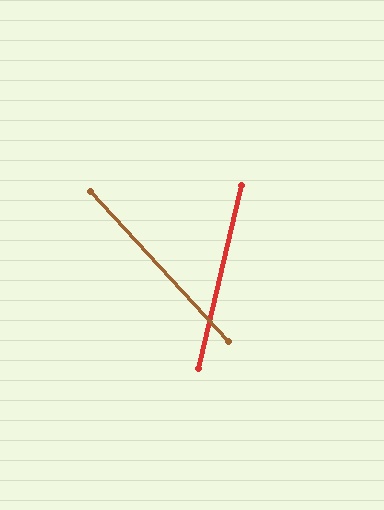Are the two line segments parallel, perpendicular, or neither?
Neither parallel nor perpendicular — they differ by about 55°.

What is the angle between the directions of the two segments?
Approximately 55 degrees.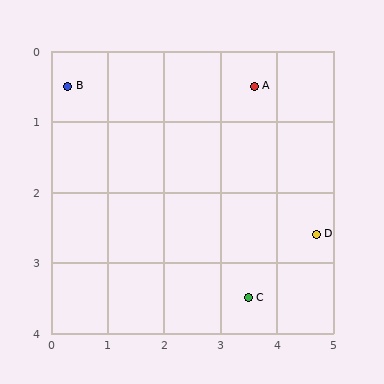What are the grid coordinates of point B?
Point B is at approximately (0.3, 0.5).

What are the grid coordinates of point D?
Point D is at approximately (4.7, 2.6).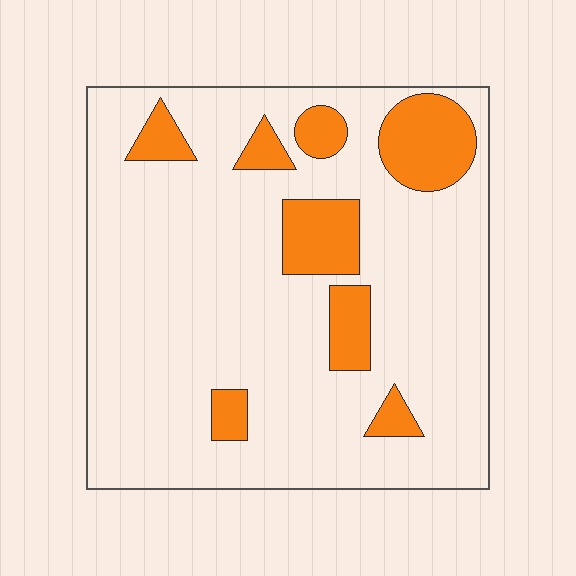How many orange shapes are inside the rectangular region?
8.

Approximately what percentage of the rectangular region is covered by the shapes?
Approximately 15%.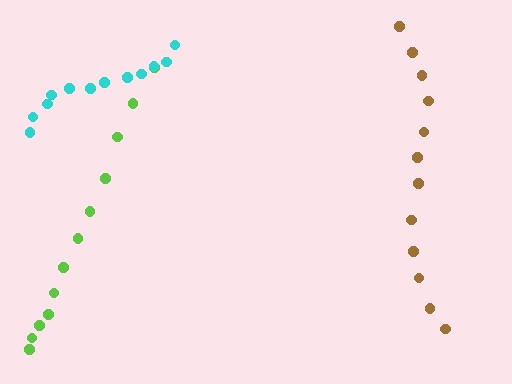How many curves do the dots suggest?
There are 3 distinct paths.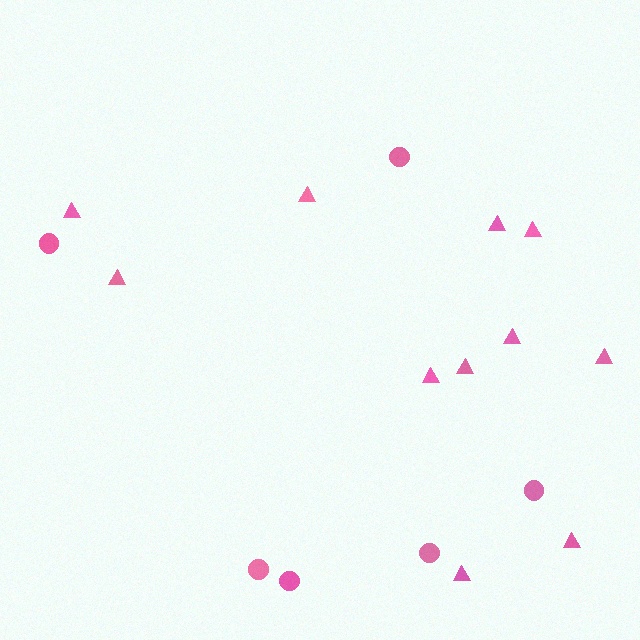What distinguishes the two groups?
There are 2 groups: one group of triangles (11) and one group of circles (6).